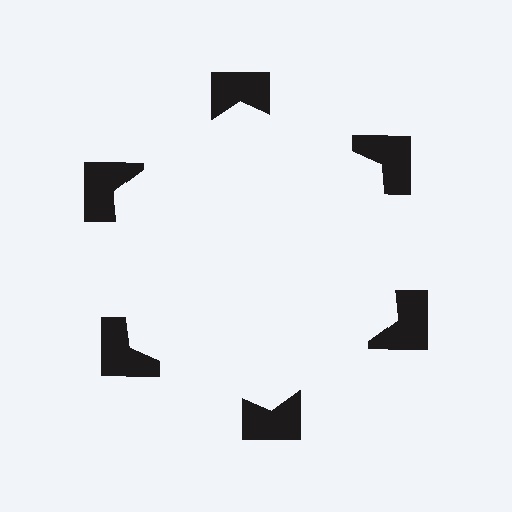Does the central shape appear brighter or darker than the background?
It typically appears slightly brighter than the background, even though no actual brightness change is drawn.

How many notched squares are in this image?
There are 6 — one at each vertex of the illusory hexagon.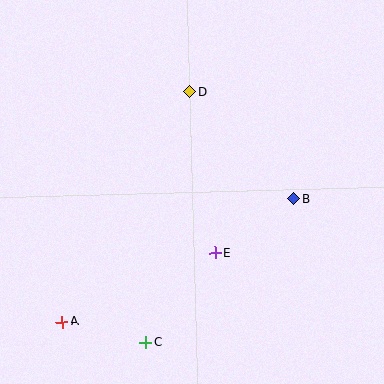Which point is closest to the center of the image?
Point E at (215, 253) is closest to the center.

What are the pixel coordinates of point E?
Point E is at (215, 253).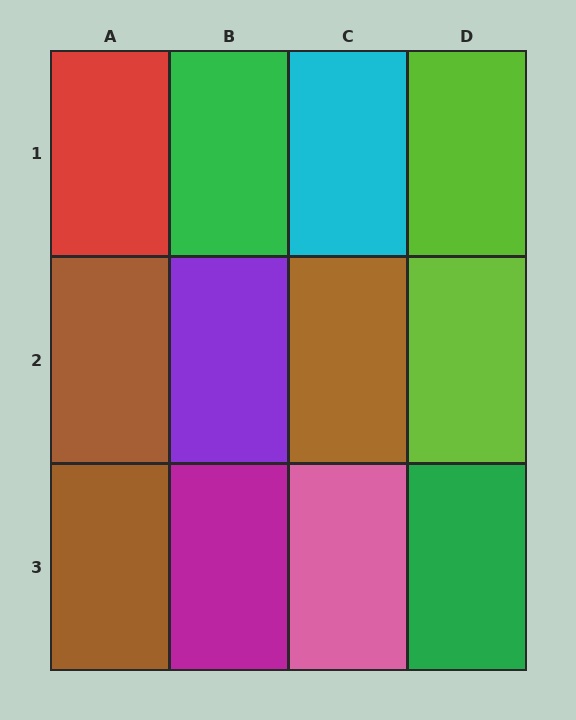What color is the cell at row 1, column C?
Cyan.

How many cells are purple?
1 cell is purple.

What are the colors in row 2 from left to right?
Brown, purple, brown, lime.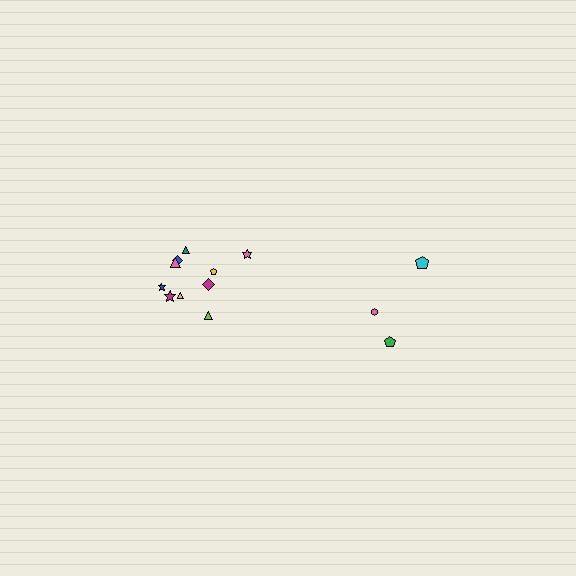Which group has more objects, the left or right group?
The left group.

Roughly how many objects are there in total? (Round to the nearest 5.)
Roughly 15 objects in total.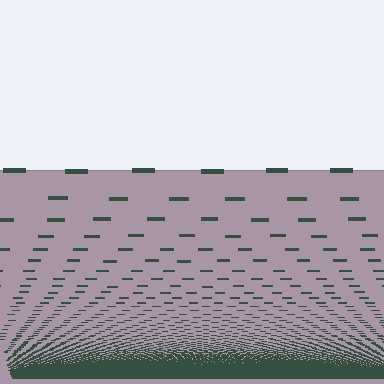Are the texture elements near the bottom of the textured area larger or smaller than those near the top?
Smaller. The gradient is inverted — elements near the bottom are smaller and denser.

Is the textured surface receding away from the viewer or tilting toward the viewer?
The surface appears to tilt toward the viewer. Texture elements get larger and sparser toward the top.